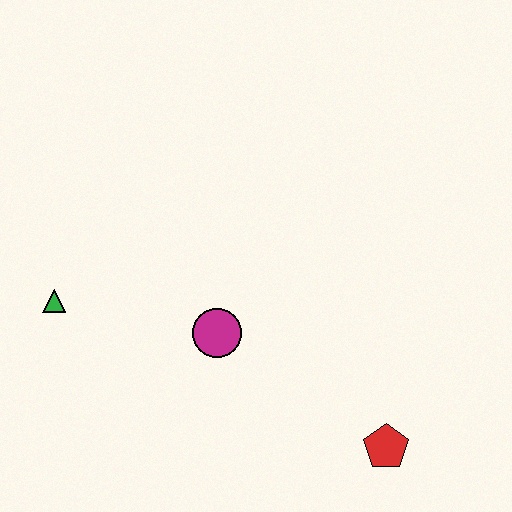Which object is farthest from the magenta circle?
The red pentagon is farthest from the magenta circle.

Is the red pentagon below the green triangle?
Yes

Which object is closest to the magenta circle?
The green triangle is closest to the magenta circle.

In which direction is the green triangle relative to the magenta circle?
The green triangle is to the left of the magenta circle.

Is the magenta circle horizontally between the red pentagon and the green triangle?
Yes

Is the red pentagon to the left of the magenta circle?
No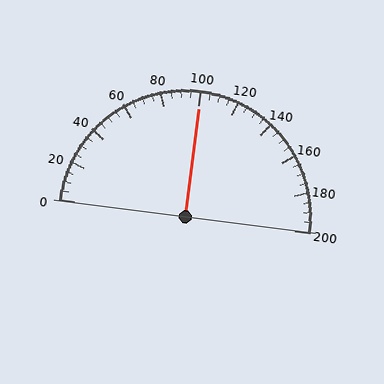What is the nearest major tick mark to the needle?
The nearest major tick mark is 100.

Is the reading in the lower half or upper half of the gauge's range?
The reading is in the upper half of the range (0 to 200).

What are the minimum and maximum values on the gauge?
The gauge ranges from 0 to 200.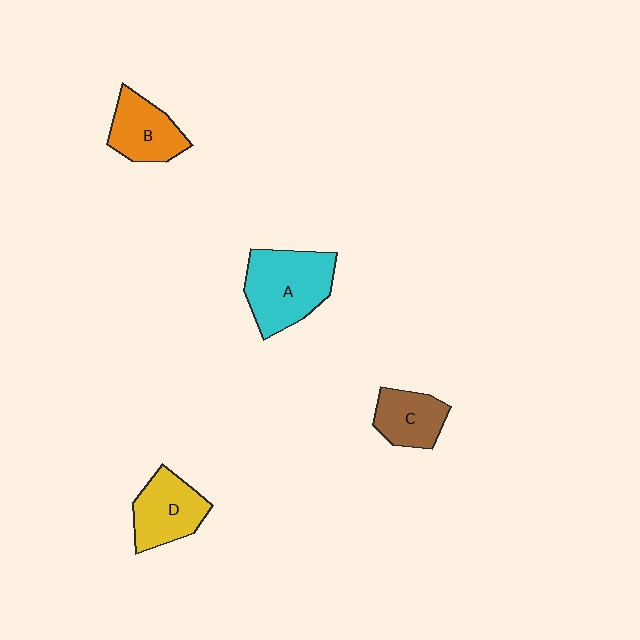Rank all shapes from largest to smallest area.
From largest to smallest: A (cyan), D (yellow), B (orange), C (brown).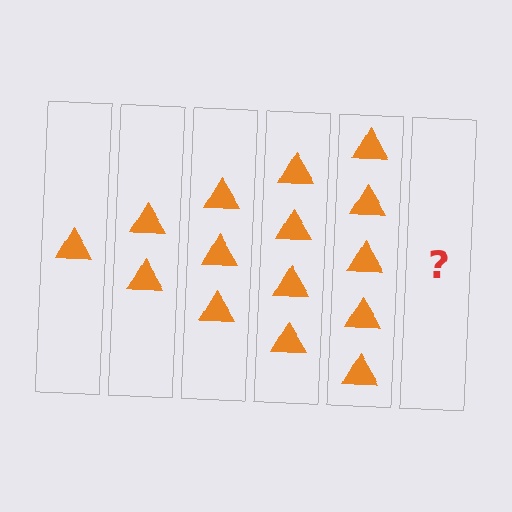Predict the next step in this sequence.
The next step is 6 triangles.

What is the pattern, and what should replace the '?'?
The pattern is that each step adds one more triangle. The '?' should be 6 triangles.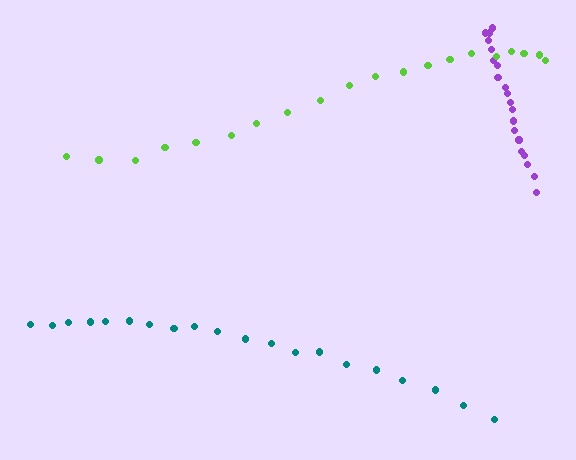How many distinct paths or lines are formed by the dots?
There are 3 distinct paths.